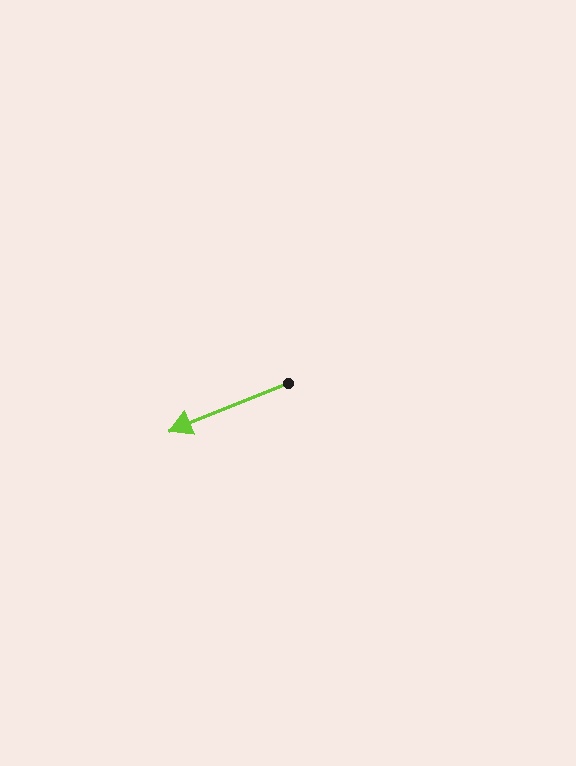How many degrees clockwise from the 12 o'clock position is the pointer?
Approximately 248 degrees.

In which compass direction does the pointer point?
West.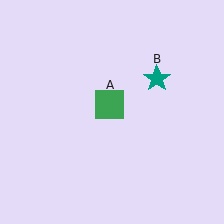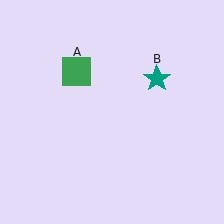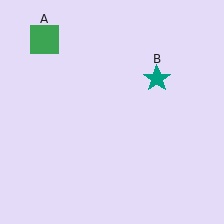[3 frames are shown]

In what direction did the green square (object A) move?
The green square (object A) moved up and to the left.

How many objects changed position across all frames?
1 object changed position: green square (object A).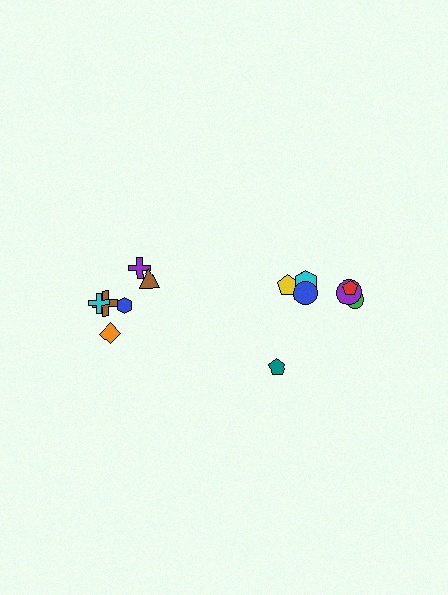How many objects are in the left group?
There are 6 objects.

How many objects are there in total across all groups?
There are 14 objects.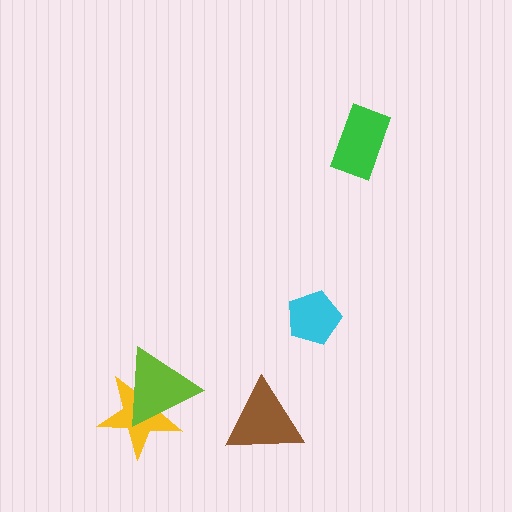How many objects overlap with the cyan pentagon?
0 objects overlap with the cyan pentagon.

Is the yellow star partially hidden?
Yes, it is partially covered by another shape.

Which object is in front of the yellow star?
The lime triangle is in front of the yellow star.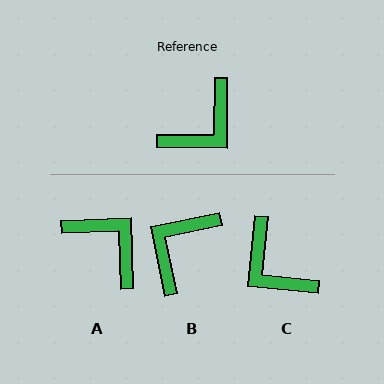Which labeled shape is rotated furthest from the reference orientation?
B, about 168 degrees away.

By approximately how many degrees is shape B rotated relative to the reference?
Approximately 168 degrees clockwise.